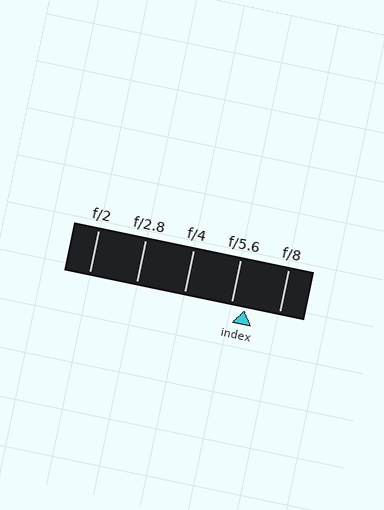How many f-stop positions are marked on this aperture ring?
There are 5 f-stop positions marked.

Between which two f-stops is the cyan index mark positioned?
The index mark is between f/5.6 and f/8.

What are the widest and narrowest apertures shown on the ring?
The widest aperture shown is f/2 and the narrowest is f/8.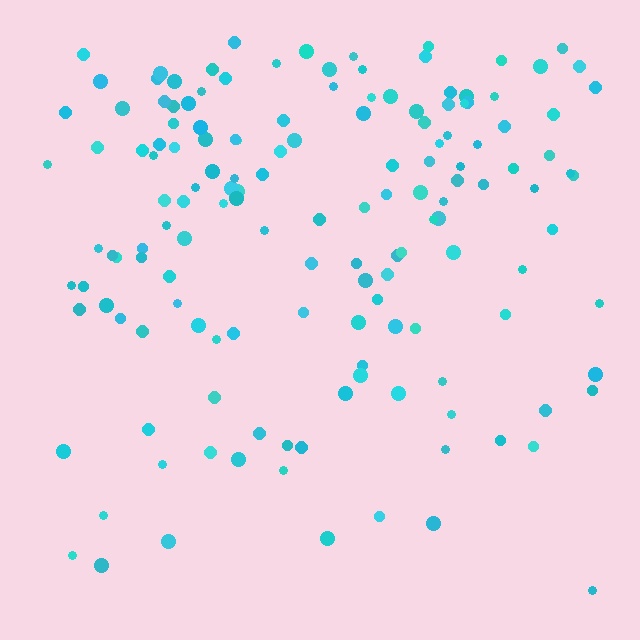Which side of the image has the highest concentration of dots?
The top.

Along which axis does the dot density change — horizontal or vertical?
Vertical.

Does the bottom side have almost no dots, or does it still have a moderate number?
Still a moderate number, just noticeably fewer than the top.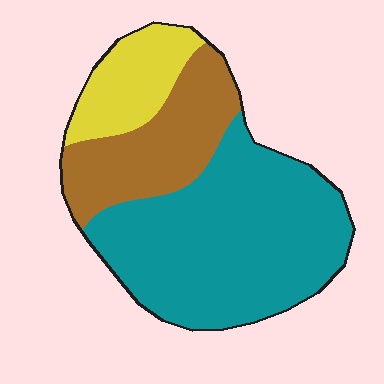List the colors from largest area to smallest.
From largest to smallest: teal, brown, yellow.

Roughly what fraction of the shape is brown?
Brown covers 26% of the shape.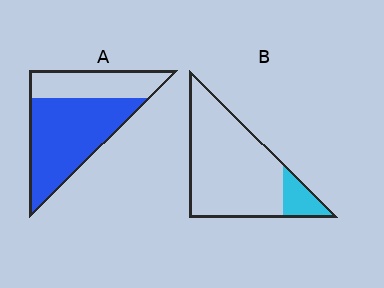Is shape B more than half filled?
No.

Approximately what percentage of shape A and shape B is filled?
A is approximately 65% and B is approximately 15%.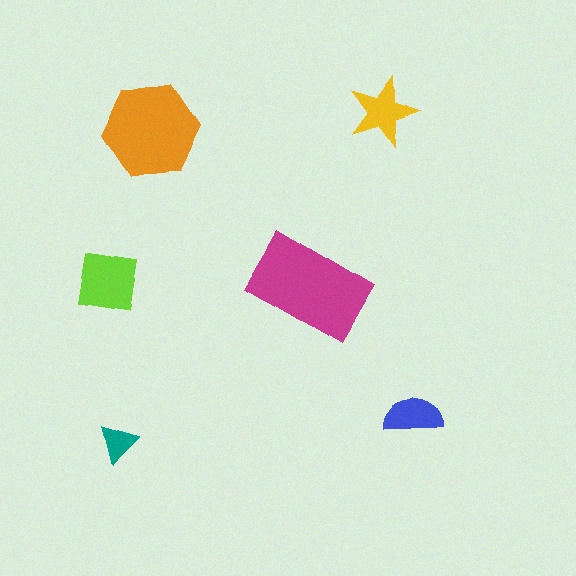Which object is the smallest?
The teal triangle.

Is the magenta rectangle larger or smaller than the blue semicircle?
Larger.